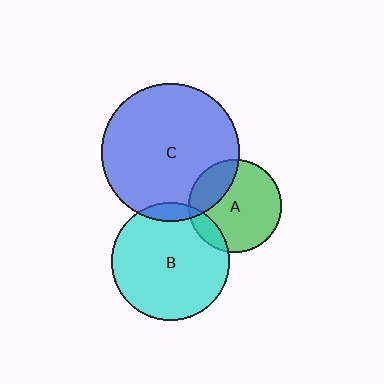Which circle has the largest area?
Circle C (blue).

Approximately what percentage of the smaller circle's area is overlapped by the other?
Approximately 25%.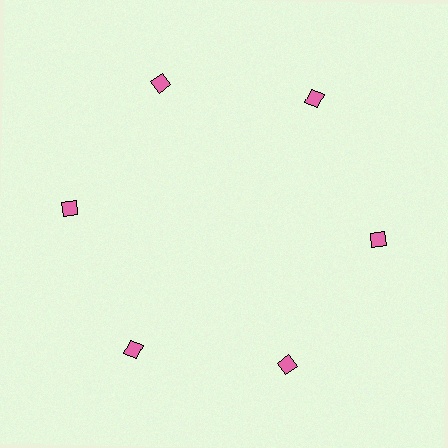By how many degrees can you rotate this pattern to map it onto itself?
The pattern maps onto itself every 60 degrees of rotation.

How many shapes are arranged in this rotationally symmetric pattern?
There are 6 shapes, arranged in 6 groups of 1.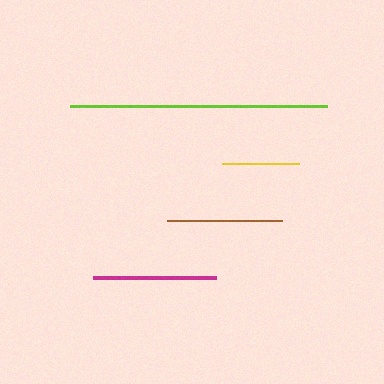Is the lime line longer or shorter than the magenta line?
The lime line is longer than the magenta line.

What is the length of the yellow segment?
The yellow segment is approximately 77 pixels long.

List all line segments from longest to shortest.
From longest to shortest: lime, magenta, brown, yellow.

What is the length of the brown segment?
The brown segment is approximately 115 pixels long.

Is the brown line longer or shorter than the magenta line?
The magenta line is longer than the brown line.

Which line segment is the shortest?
The yellow line is the shortest at approximately 77 pixels.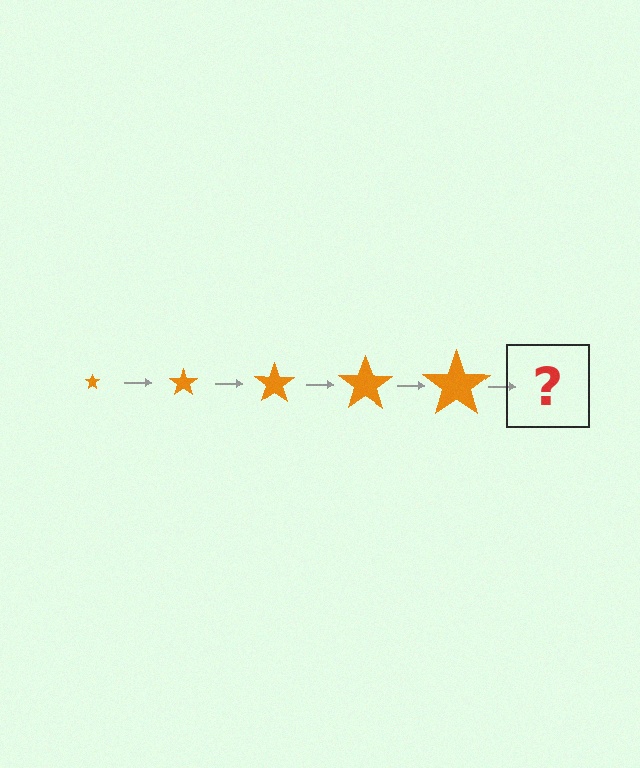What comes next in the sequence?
The next element should be an orange star, larger than the previous one.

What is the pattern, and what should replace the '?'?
The pattern is that the star gets progressively larger each step. The '?' should be an orange star, larger than the previous one.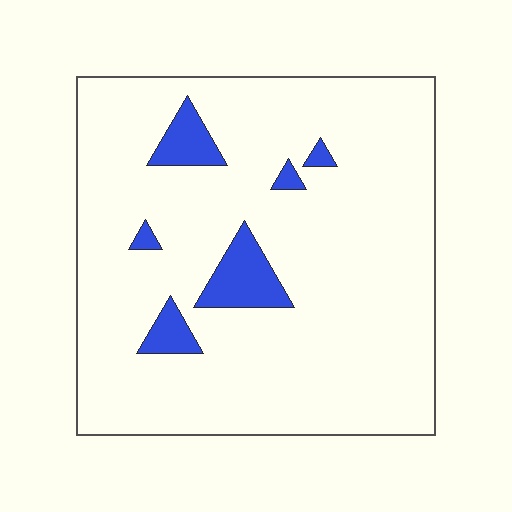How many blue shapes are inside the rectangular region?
6.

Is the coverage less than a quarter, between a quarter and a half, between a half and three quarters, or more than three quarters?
Less than a quarter.